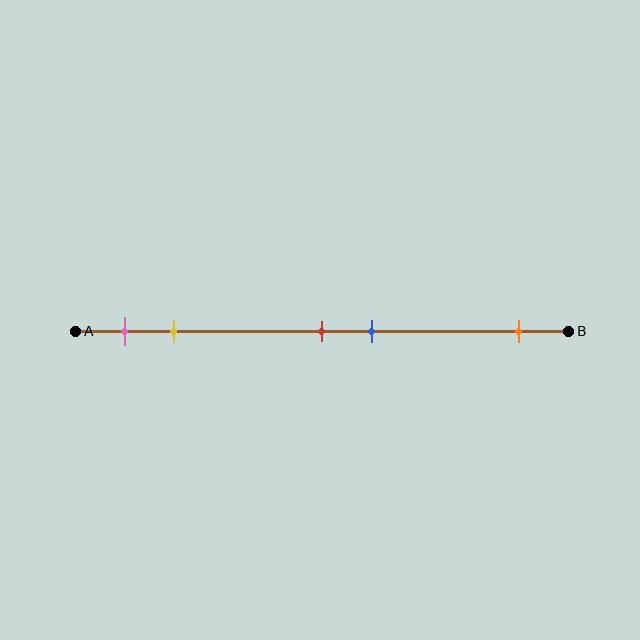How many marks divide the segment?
There are 5 marks dividing the segment.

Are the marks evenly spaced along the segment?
No, the marks are not evenly spaced.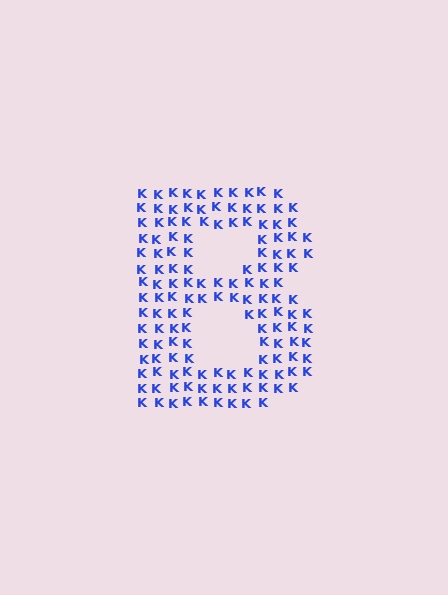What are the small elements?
The small elements are letter K's.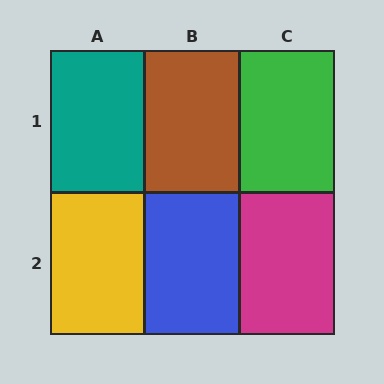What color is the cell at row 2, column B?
Blue.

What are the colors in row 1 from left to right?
Teal, brown, green.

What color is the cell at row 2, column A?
Yellow.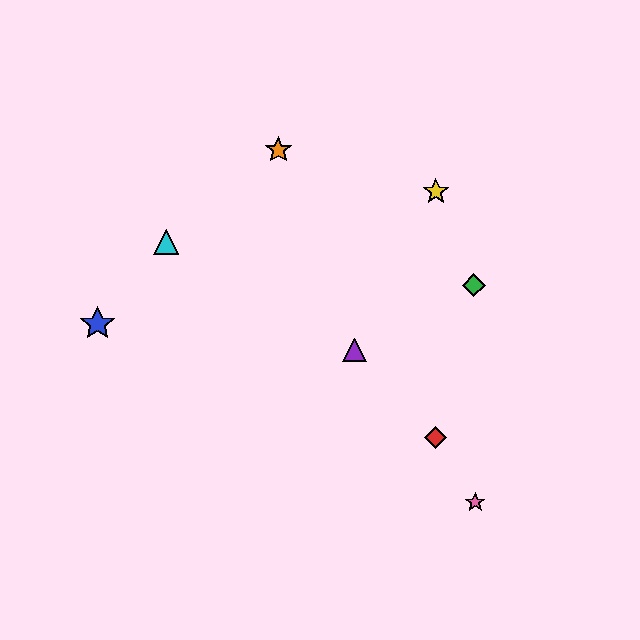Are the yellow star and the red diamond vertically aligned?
Yes, both are at x≈436.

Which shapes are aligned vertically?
The red diamond, the yellow star are aligned vertically.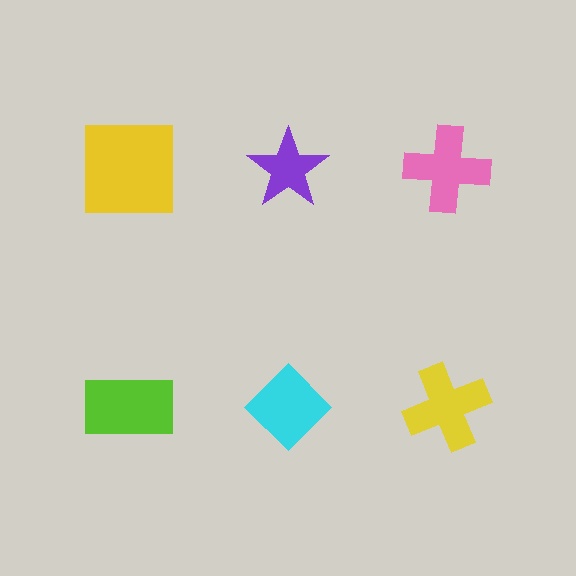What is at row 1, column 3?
A pink cross.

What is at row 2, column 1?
A lime rectangle.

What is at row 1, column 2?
A purple star.